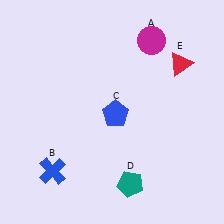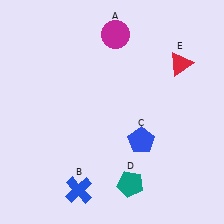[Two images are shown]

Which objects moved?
The objects that moved are: the magenta circle (A), the blue cross (B), the blue pentagon (C).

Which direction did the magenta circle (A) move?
The magenta circle (A) moved left.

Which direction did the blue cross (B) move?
The blue cross (B) moved right.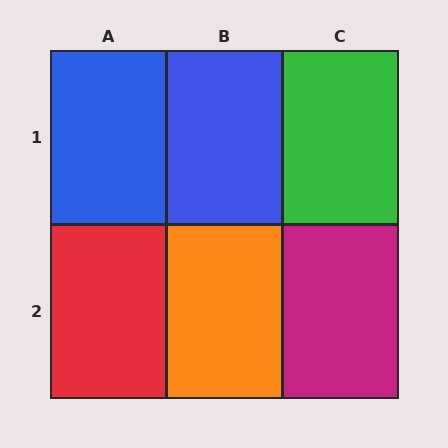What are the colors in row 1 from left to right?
Blue, blue, green.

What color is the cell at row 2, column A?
Red.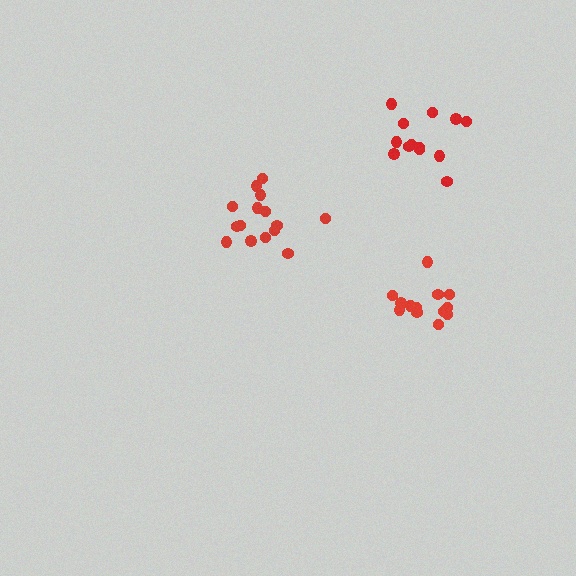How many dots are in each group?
Group 1: 15 dots, Group 2: 13 dots, Group 3: 13 dots (41 total).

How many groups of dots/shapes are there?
There are 3 groups.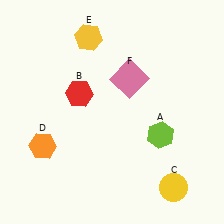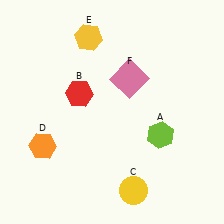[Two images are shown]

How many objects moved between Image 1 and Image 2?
1 object moved between the two images.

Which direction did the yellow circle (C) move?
The yellow circle (C) moved left.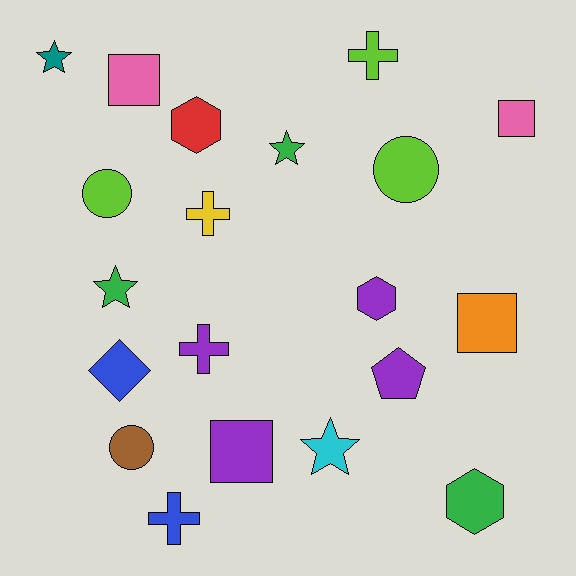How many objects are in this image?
There are 20 objects.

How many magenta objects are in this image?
There are no magenta objects.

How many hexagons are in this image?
There are 3 hexagons.